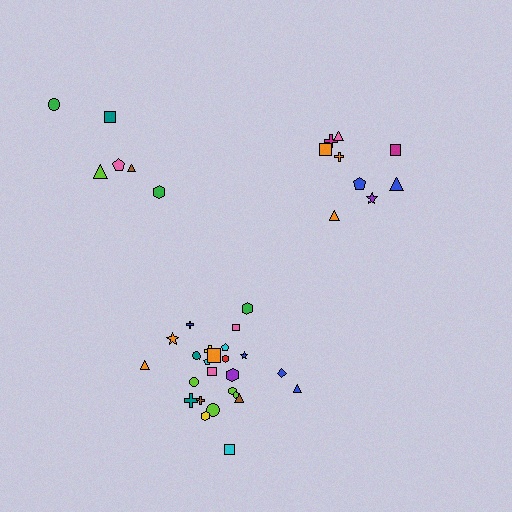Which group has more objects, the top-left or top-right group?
The top-right group.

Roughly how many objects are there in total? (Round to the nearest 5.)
Roughly 40 objects in total.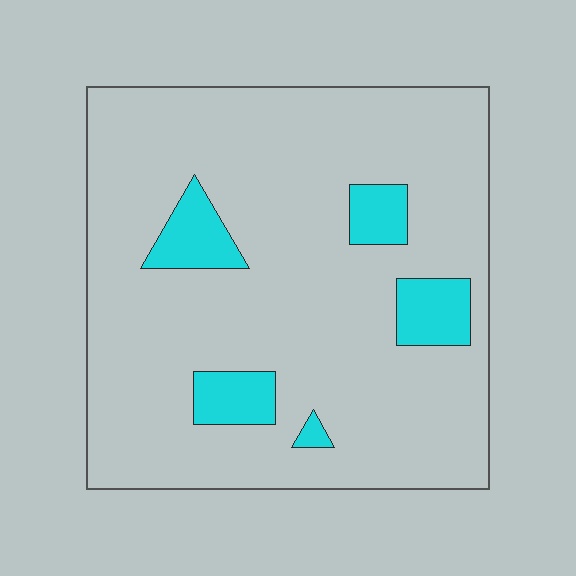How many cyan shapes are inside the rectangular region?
5.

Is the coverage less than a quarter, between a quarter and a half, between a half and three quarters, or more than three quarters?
Less than a quarter.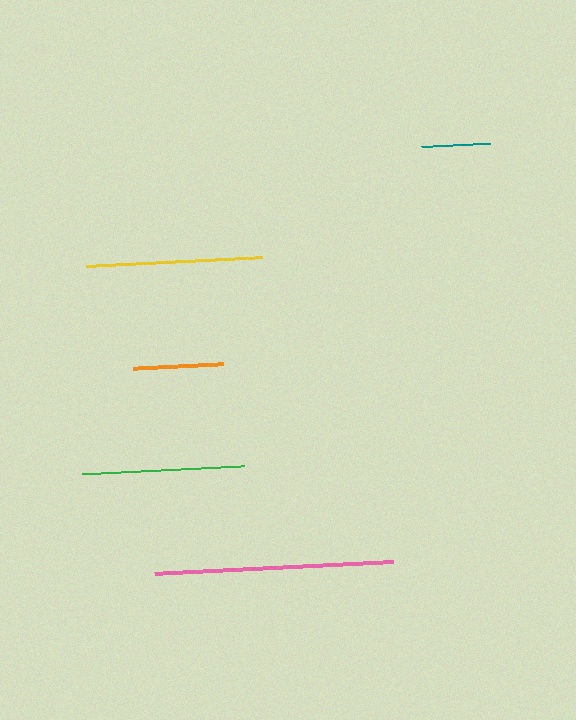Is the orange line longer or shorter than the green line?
The green line is longer than the orange line.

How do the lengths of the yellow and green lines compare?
The yellow and green lines are approximately the same length.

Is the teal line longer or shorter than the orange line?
The orange line is longer than the teal line.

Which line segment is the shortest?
The teal line is the shortest at approximately 69 pixels.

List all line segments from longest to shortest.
From longest to shortest: pink, yellow, green, orange, teal.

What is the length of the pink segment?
The pink segment is approximately 239 pixels long.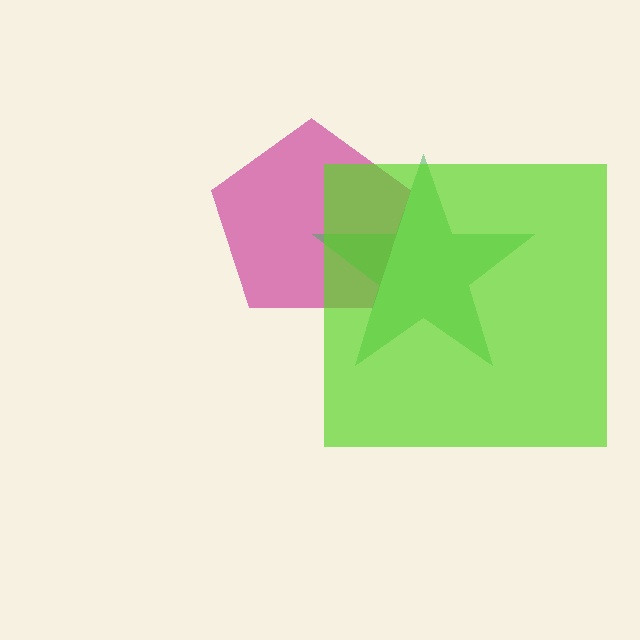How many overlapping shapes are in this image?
There are 3 overlapping shapes in the image.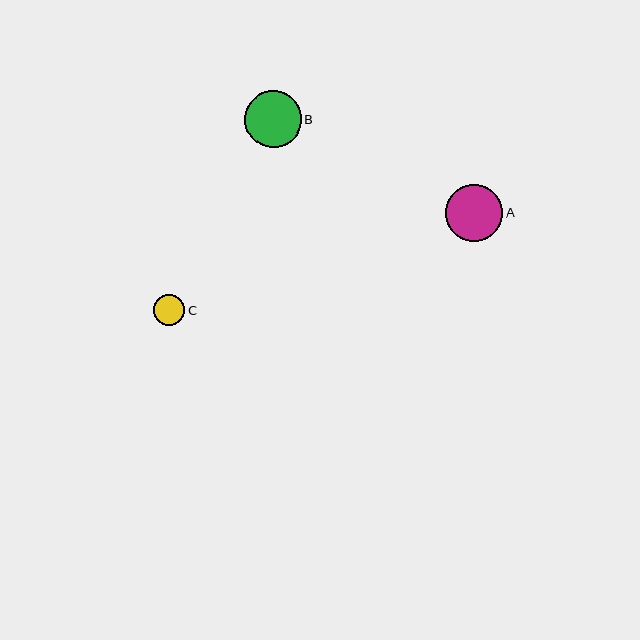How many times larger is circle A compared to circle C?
Circle A is approximately 1.8 times the size of circle C.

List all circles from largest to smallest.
From largest to smallest: A, B, C.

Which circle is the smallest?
Circle C is the smallest with a size of approximately 31 pixels.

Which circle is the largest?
Circle A is the largest with a size of approximately 57 pixels.